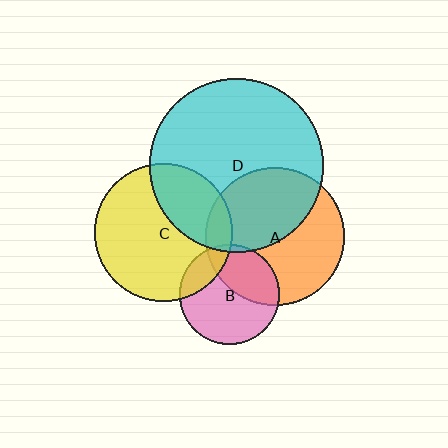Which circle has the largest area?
Circle D (cyan).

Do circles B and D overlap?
Yes.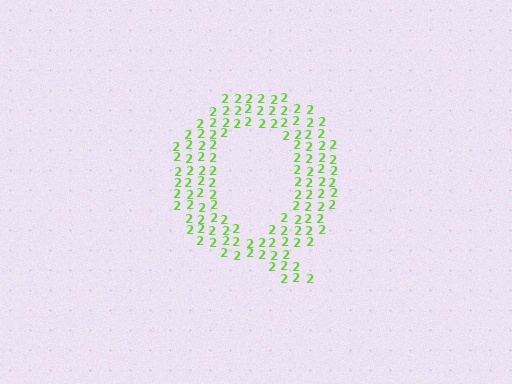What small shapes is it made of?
It is made of small digit 2's.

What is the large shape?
The large shape is the letter Q.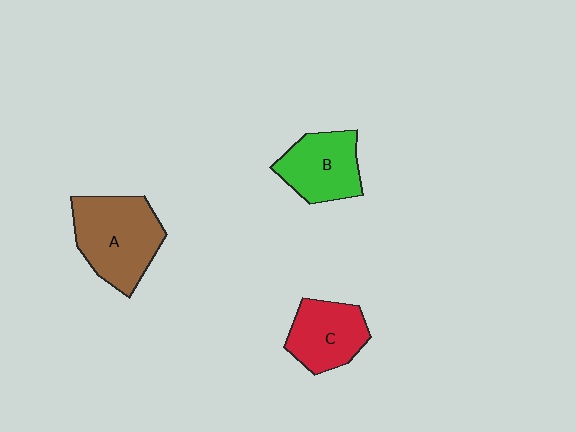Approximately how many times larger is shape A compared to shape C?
Approximately 1.4 times.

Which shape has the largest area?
Shape A (brown).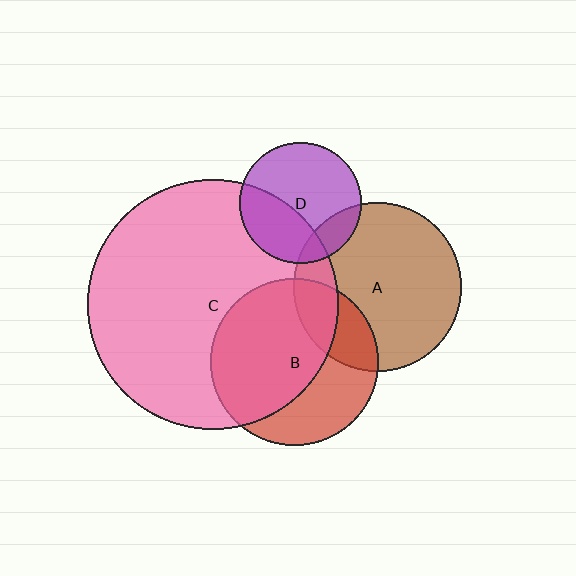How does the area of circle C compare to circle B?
Approximately 2.2 times.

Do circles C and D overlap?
Yes.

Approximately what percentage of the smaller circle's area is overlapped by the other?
Approximately 35%.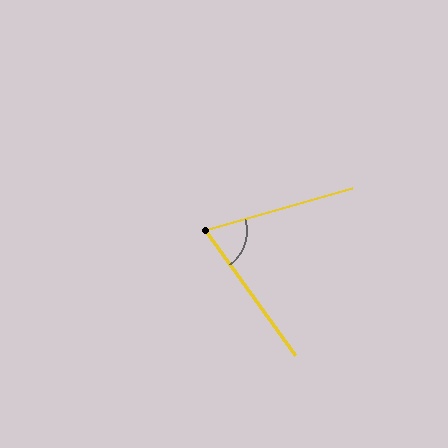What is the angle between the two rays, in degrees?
Approximately 70 degrees.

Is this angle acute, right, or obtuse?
It is acute.